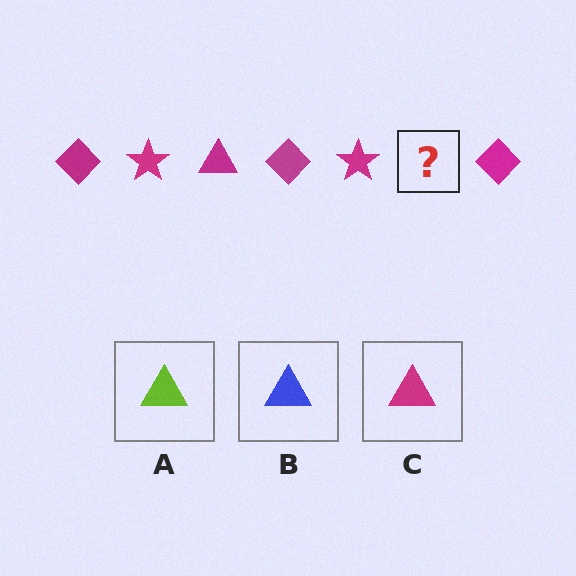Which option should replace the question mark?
Option C.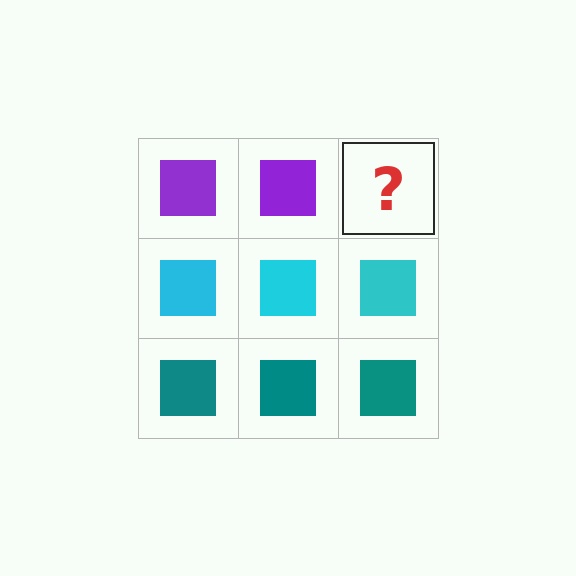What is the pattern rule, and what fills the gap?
The rule is that each row has a consistent color. The gap should be filled with a purple square.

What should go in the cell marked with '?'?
The missing cell should contain a purple square.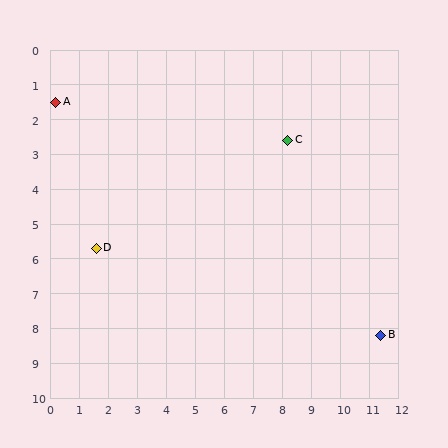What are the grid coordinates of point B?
Point B is at approximately (11.4, 8.2).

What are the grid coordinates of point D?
Point D is at approximately (1.6, 5.7).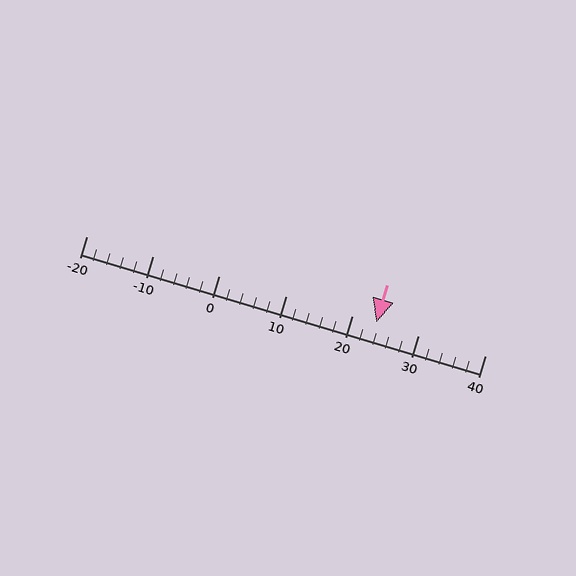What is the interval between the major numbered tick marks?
The major tick marks are spaced 10 units apart.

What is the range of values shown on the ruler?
The ruler shows values from -20 to 40.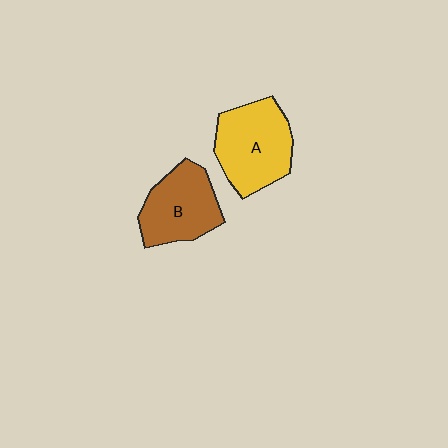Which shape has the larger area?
Shape A (yellow).